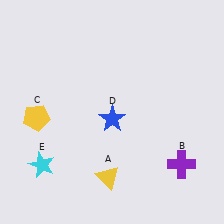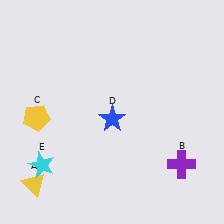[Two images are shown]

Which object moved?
The yellow triangle (A) moved left.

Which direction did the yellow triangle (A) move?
The yellow triangle (A) moved left.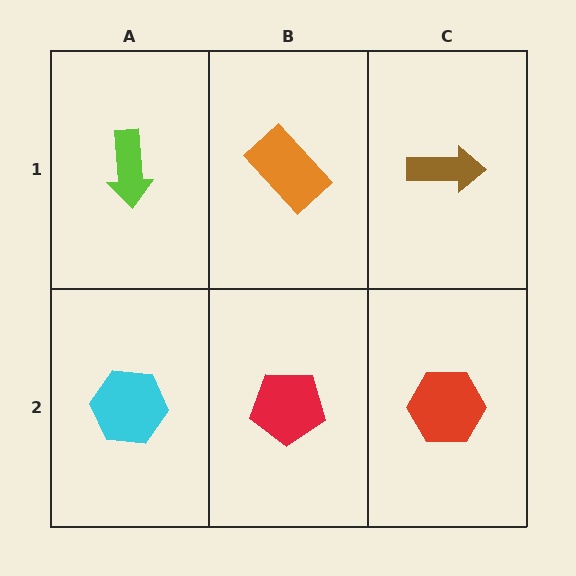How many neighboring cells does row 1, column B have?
3.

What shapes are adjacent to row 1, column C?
A red hexagon (row 2, column C), an orange rectangle (row 1, column B).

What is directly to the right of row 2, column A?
A red pentagon.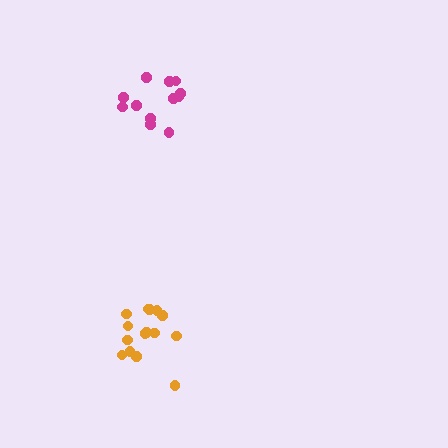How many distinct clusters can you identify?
There are 2 distinct clusters.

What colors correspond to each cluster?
The clusters are colored: orange, magenta.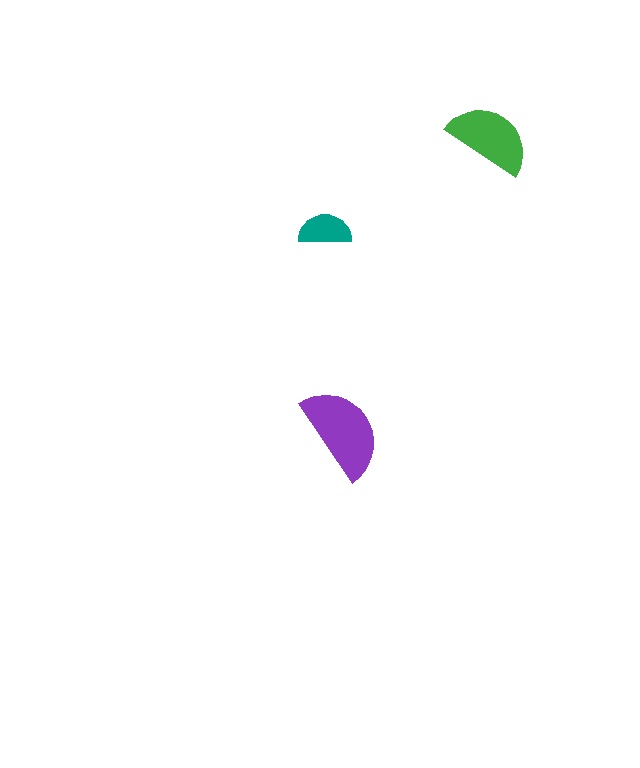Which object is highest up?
The green semicircle is topmost.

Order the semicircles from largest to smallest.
the purple one, the green one, the teal one.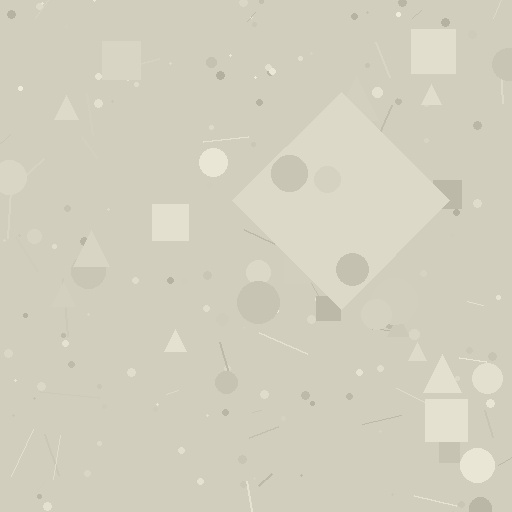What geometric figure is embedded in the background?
A diamond is embedded in the background.